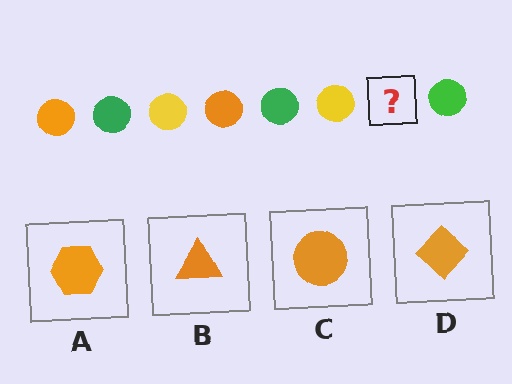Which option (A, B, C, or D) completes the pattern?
C.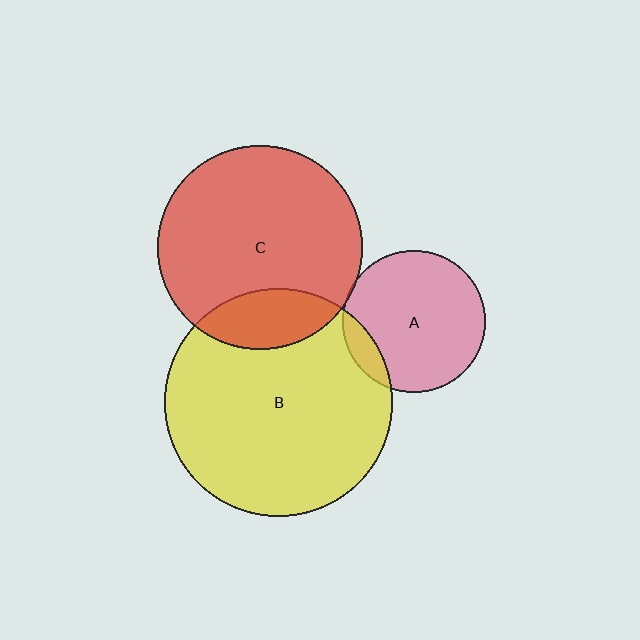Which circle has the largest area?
Circle B (yellow).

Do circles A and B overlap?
Yes.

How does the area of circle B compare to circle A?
Approximately 2.6 times.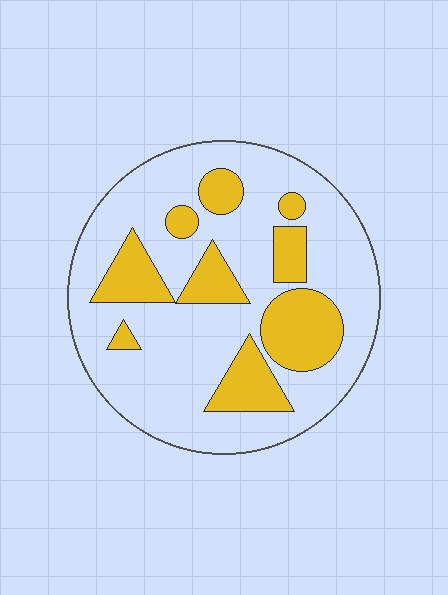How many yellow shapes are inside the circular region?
9.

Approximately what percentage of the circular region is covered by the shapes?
Approximately 25%.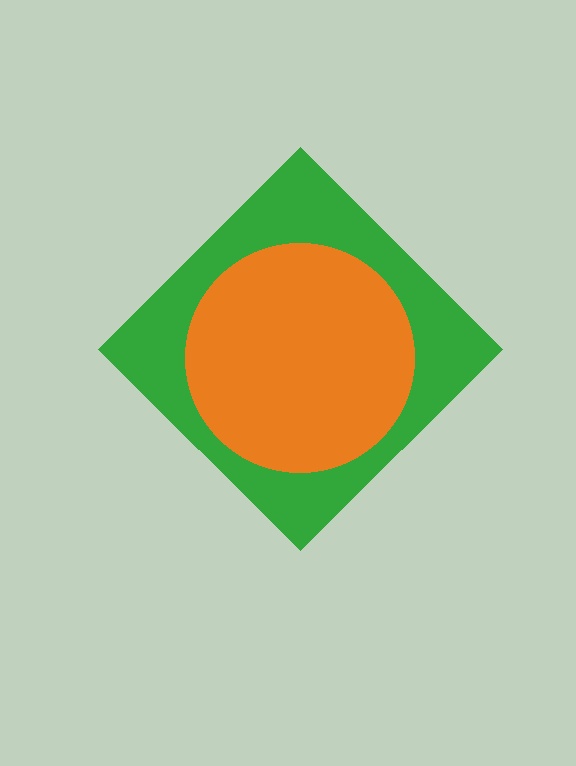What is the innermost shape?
The orange circle.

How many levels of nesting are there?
2.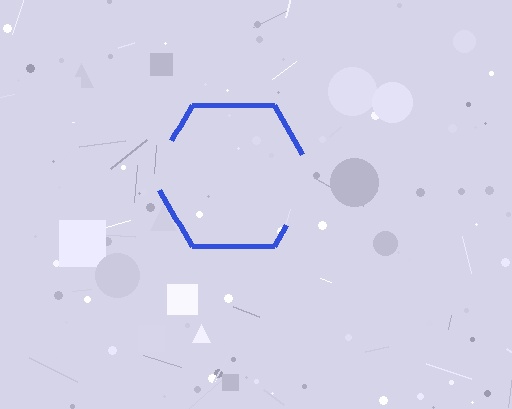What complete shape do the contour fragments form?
The contour fragments form a hexagon.